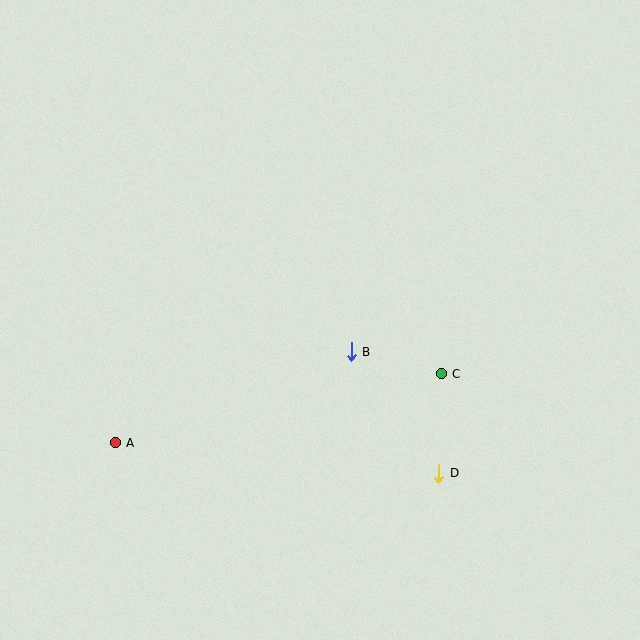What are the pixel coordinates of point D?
Point D is at (439, 473).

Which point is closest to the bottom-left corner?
Point A is closest to the bottom-left corner.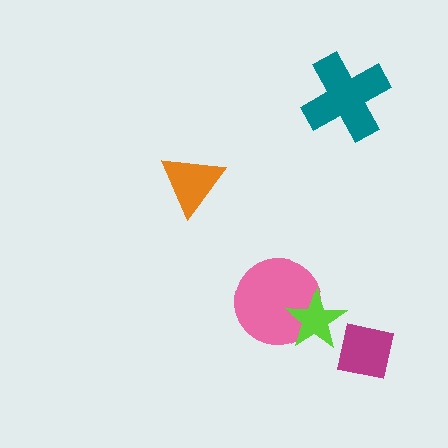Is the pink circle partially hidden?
Yes, it is partially covered by another shape.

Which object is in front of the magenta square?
The lime star is in front of the magenta square.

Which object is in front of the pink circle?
The lime star is in front of the pink circle.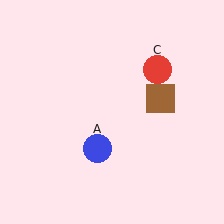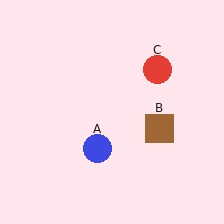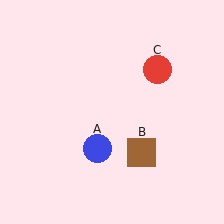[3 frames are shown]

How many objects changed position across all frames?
1 object changed position: brown square (object B).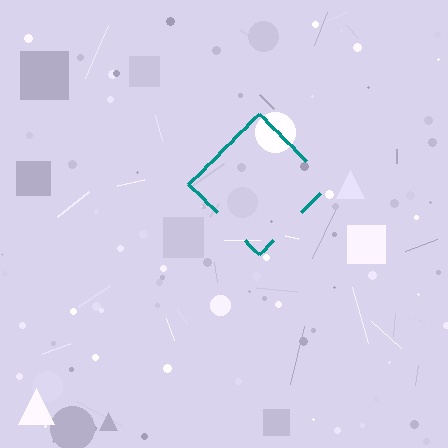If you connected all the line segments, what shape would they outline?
They would outline a diamond.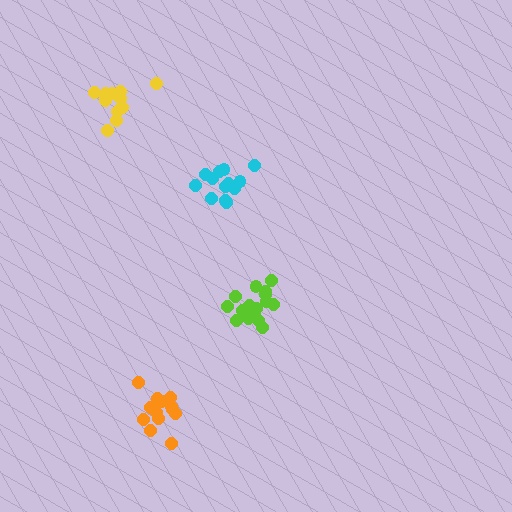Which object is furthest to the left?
The yellow cluster is leftmost.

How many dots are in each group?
Group 1: 18 dots, Group 2: 13 dots, Group 3: 14 dots, Group 4: 13 dots (58 total).